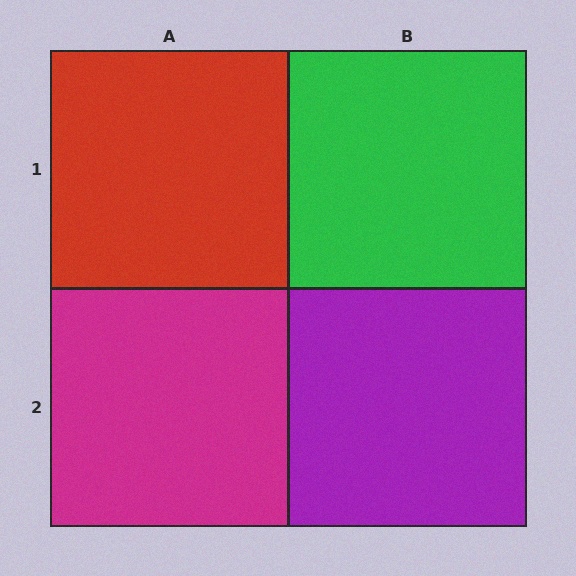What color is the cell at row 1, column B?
Green.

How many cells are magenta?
1 cell is magenta.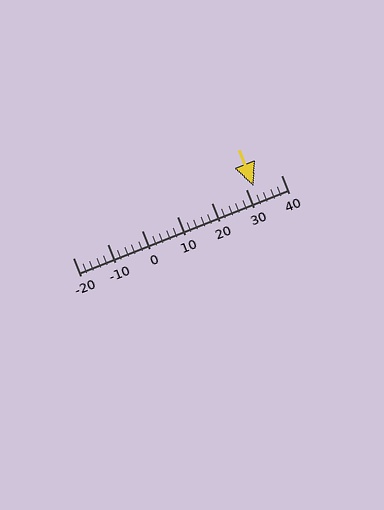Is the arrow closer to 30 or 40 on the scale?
The arrow is closer to 30.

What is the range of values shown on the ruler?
The ruler shows values from -20 to 40.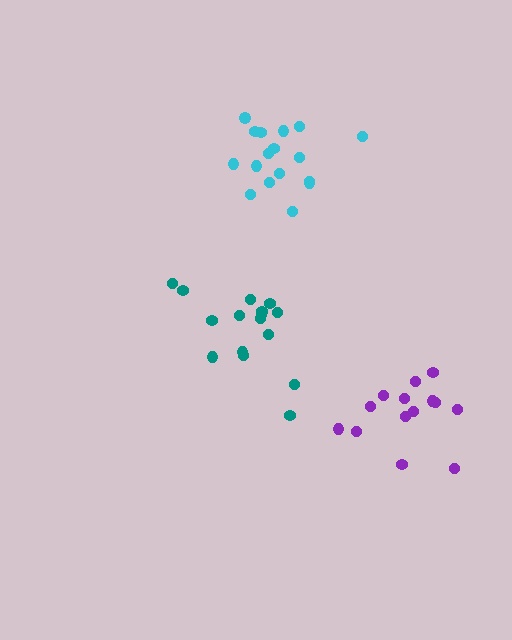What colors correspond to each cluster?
The clusters are colored: teal, cyan, purple.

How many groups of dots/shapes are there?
There are 3 groups.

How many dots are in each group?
Group 1: 16 dots, Group 2: 17 dots, Group 3: 14 dots (47 total).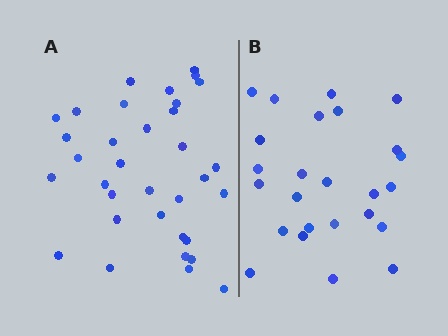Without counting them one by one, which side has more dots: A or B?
Region A (the left region) has more dots.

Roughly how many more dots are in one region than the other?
Region A has roughly 8 or so more dots than region B.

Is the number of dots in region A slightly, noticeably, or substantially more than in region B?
Region A has noticeably more, but not dramatically so. The ratio is roughly 1.4 to 1.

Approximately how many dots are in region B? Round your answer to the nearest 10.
About 20 dots. (The exact count is 25, which rounds to 20.)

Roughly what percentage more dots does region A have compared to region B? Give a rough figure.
About 35% more.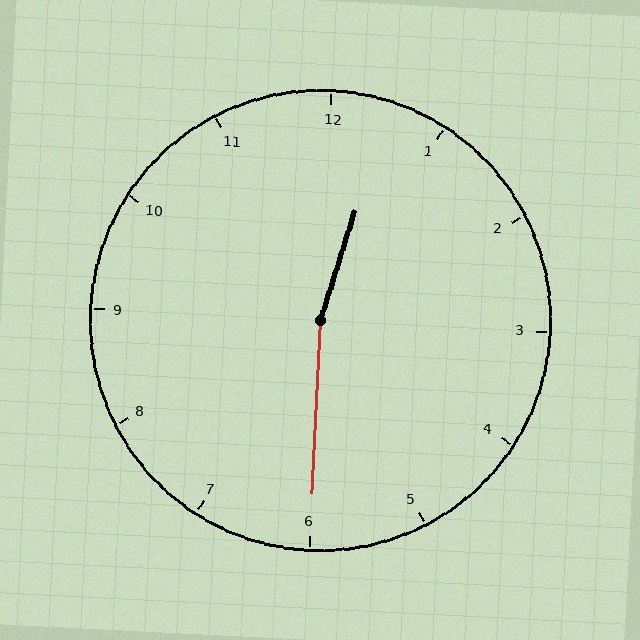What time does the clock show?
12:30.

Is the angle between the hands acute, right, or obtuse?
It is obtuse.